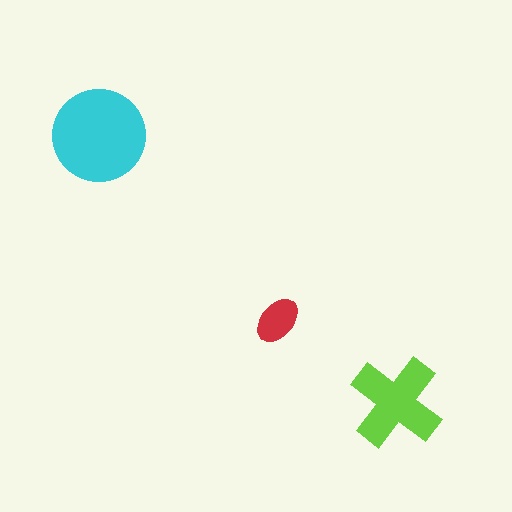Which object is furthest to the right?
The lime cross is rightmost.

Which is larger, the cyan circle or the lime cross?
The cyan circle.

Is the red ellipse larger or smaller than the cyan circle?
Smaller.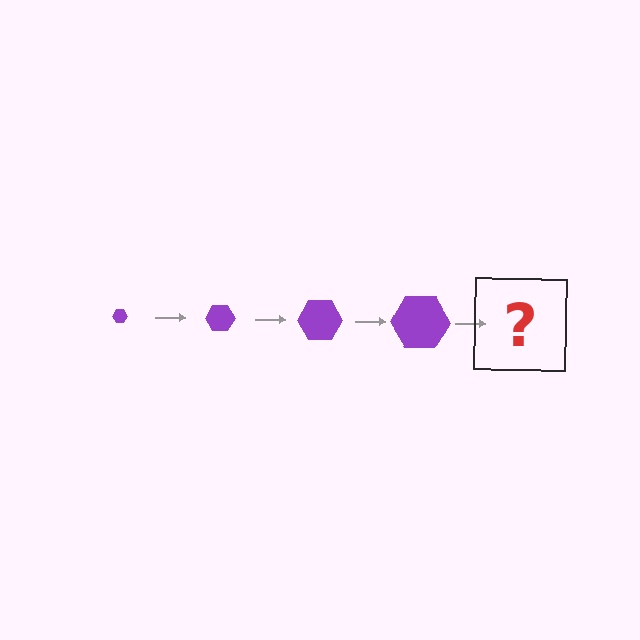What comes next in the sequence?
The next element should be a purple hexagon, larger than the previous one.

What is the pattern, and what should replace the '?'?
The pattern is that the hexagon gets progressively larger each step. The '?' should be a purple hexagon, larger than the previous one.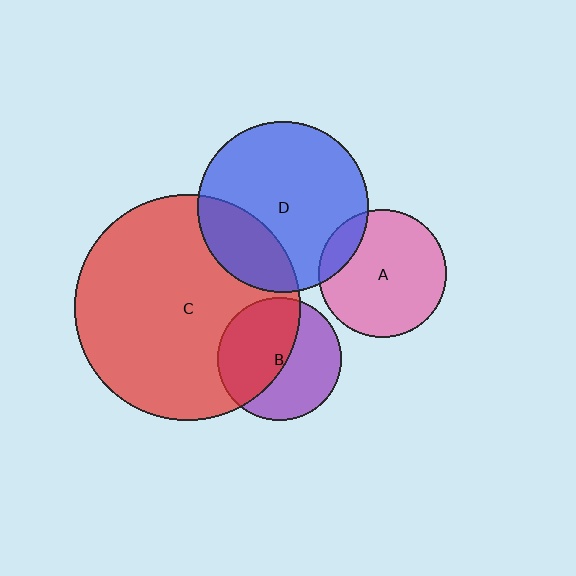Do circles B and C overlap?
Yes.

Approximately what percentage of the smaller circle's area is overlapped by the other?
Approximately 50%.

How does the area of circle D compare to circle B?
Approximately 1.9 times.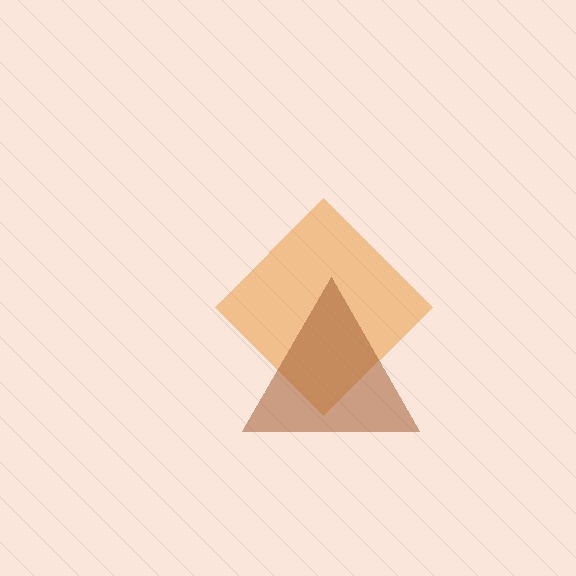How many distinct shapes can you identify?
There are 2 distinct shapes: an orange diamond, a brown triangle.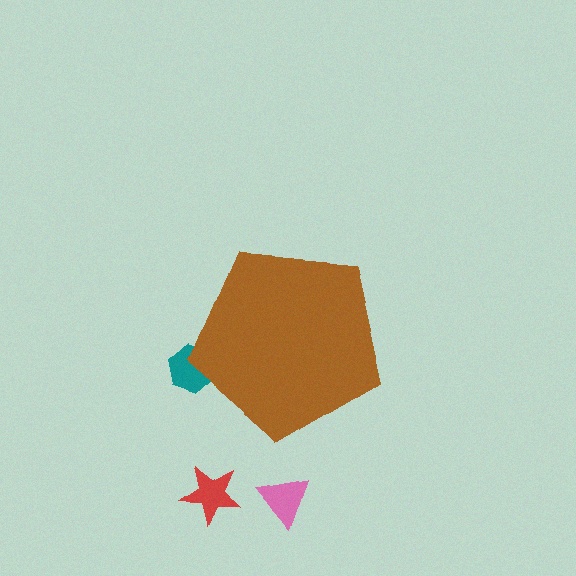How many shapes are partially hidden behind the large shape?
1 shape is partially hidden.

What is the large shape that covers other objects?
A brown pentagon.